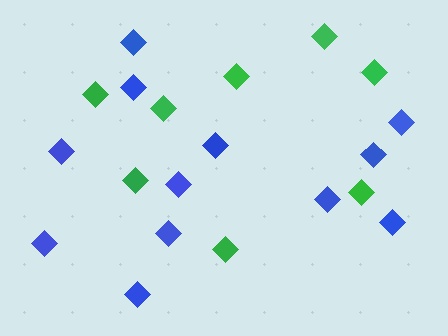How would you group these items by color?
There are 2 groups: one group of blue diamonds (12) and one group of green diamonds (8).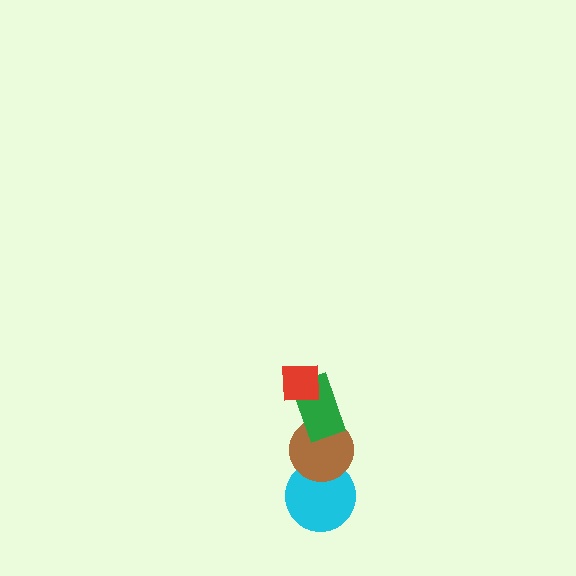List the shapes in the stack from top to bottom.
From top to bottom: the red square, the green rectangle, the brown circle, the cyan circle.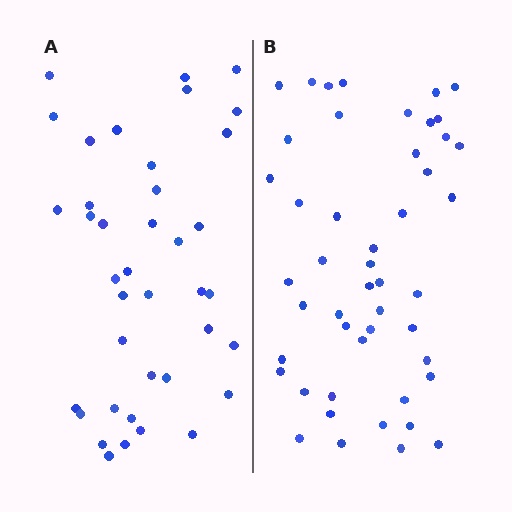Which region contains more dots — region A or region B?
Region B (the right region) has more dots.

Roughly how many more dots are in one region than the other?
Region B has roughly 8 or so more dots than region A.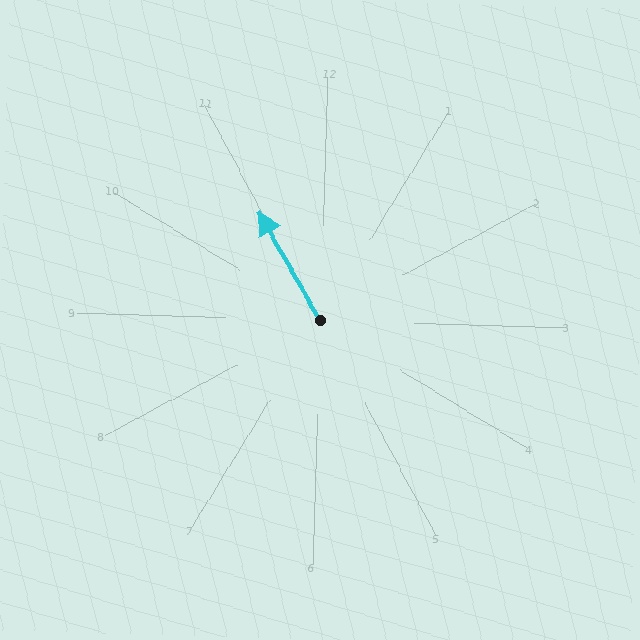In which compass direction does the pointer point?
Northwest.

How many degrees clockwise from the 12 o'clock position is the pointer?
Approximately 329 degrees.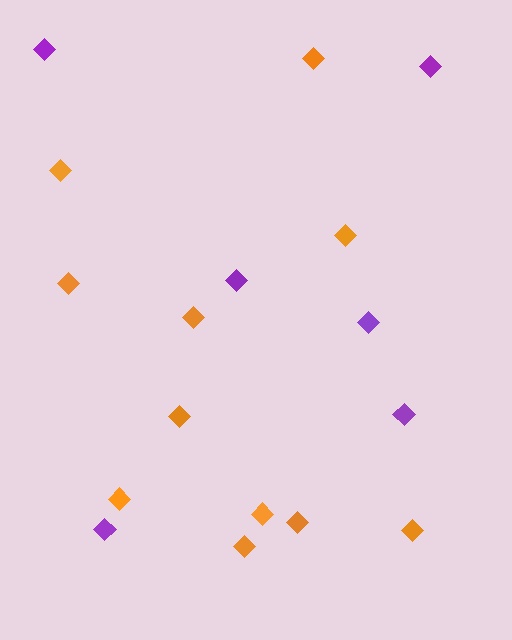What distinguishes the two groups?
There are 2 groups: one group of purple diamonds (6) and one group of orange diamonds (11).